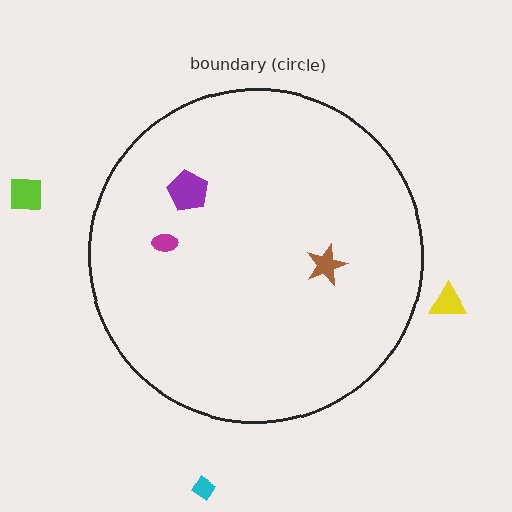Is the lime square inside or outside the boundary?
Outside.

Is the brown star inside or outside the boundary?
Inside.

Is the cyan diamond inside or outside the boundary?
Outside.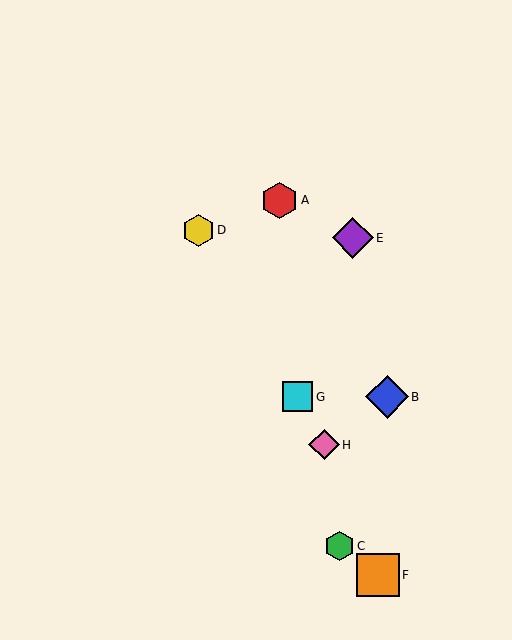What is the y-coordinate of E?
Object E is at y≈238.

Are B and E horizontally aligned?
No, B is at y≈397 and E is at y≈238.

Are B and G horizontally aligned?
Yes, both are at y≈397.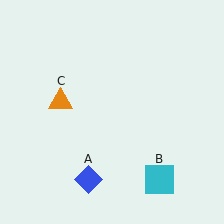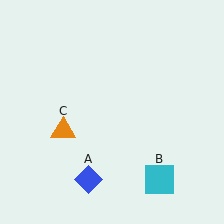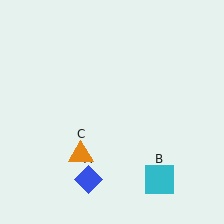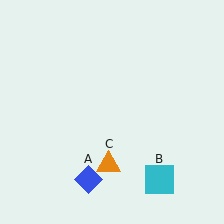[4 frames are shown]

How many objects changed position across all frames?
1 object changed position: orange triangle (object C).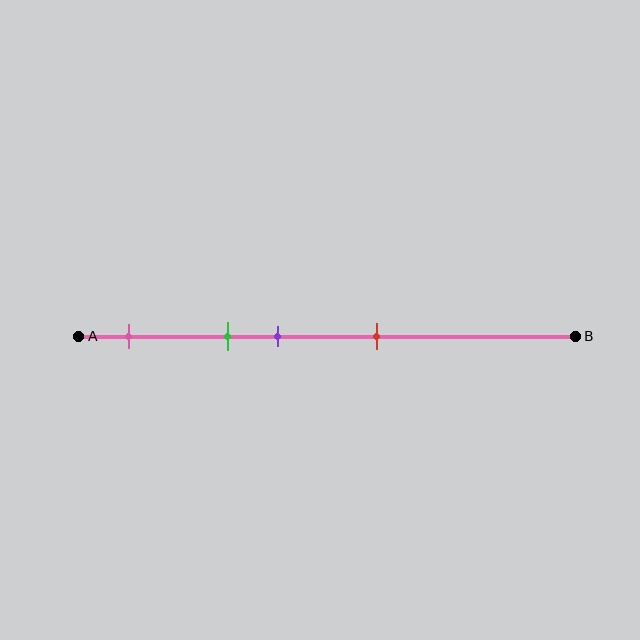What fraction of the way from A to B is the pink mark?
The pink mark is approximately 10% (0.1) of the way from A to B.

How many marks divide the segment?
There are 4 marks dividing the segment.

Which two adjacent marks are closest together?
The green and purple marks are the closest adjacent pair.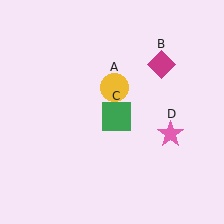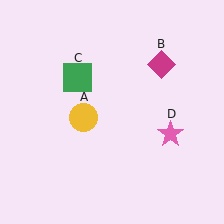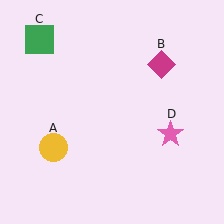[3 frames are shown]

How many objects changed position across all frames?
2 objects changed position: yellow circle (object A), green square (object C).